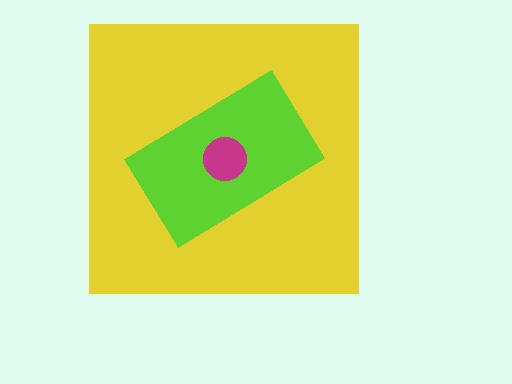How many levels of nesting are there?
3.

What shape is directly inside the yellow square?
The lime rectangle.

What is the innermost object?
The magenta circle.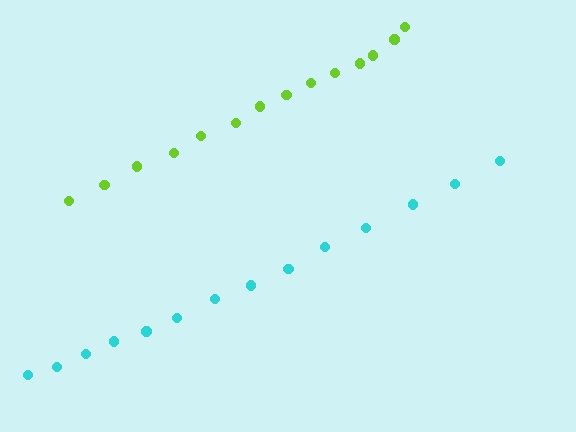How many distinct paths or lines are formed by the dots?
There are 2 distinct paths.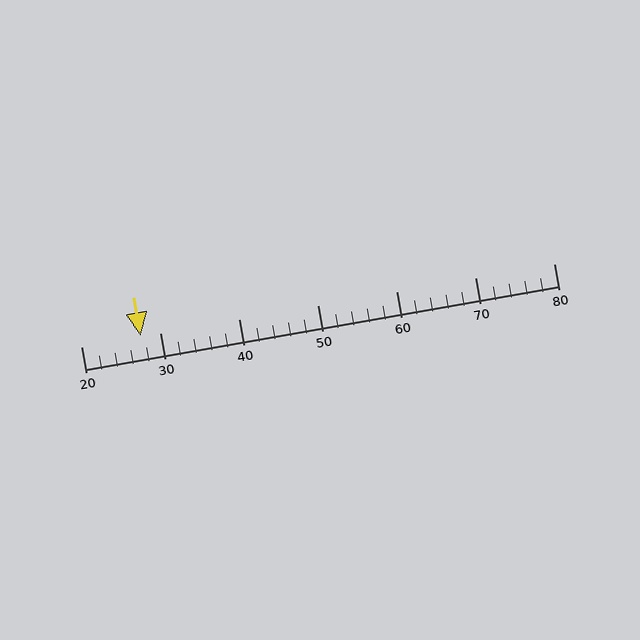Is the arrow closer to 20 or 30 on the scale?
The arrow is closer to 30.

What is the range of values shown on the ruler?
The ruler shows values from 20 to 80.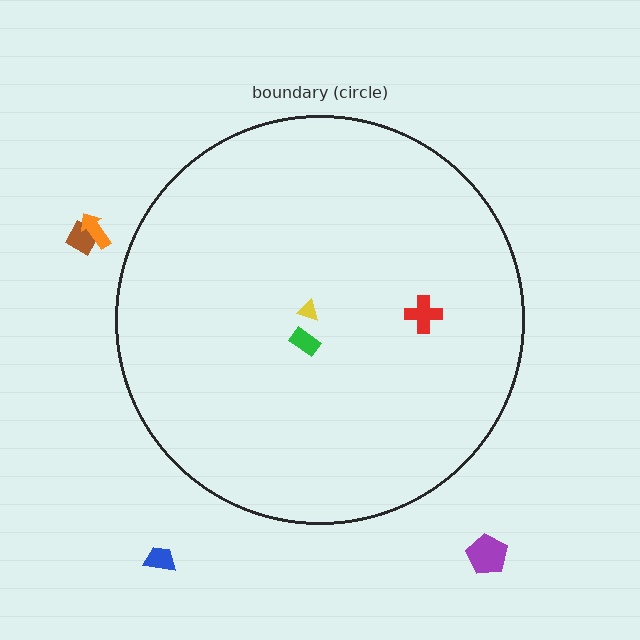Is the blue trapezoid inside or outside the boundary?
Outside.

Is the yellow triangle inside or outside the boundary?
Inside.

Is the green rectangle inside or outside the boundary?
Inside.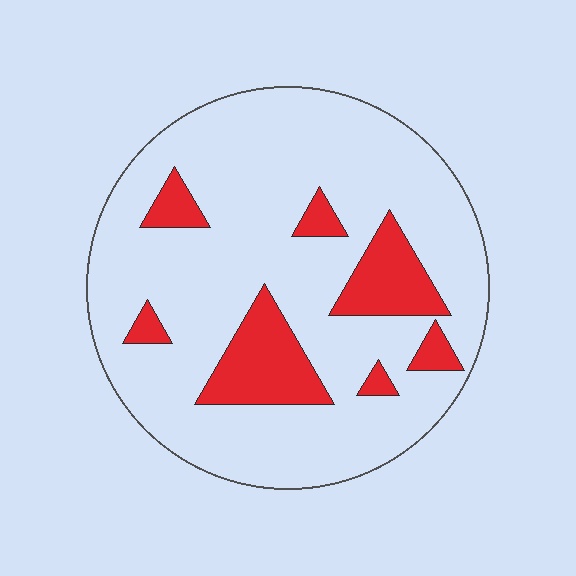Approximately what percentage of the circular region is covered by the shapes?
Approximately 20%.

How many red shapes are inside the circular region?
7.